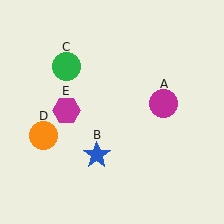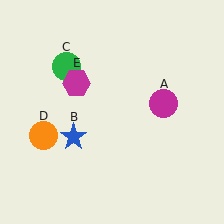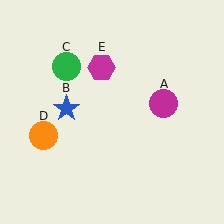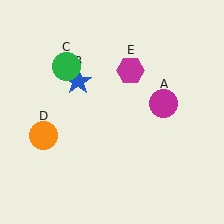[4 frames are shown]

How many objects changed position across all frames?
2 objects changed position: blue star (object B), magenta hexagon (object E).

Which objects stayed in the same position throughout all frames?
Magenta circle (object A) and green circle (object C) and orange circle (object D) remained stationary.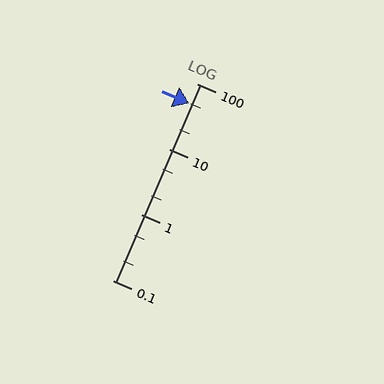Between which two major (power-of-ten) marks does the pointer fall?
The pointer is between 10 and 100.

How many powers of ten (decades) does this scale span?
The scale spans 3 decades, from 0.1 to 100.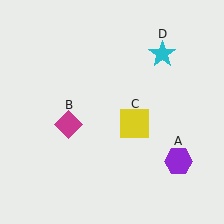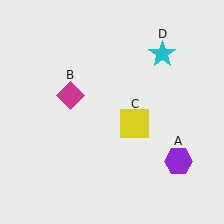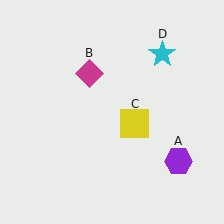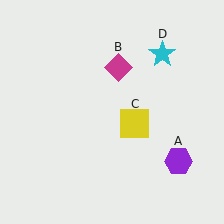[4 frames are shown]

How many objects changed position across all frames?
1 object changed position: magenta diamond (object B).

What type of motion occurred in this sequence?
The magenta diamond (object B) rotated clockwise around the center of the scene.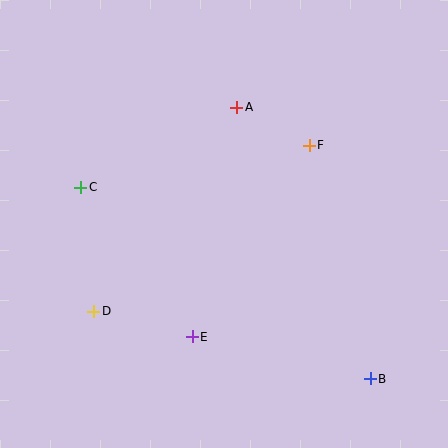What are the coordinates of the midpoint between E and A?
The midpoint between E and A is at (215, 222).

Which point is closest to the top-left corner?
Point C is closest to the top-left corner.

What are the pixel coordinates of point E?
Point E is at (192, 337).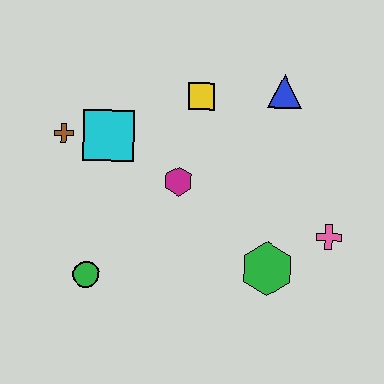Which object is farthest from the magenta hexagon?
The pink cross is farthest from the magenta hexagon.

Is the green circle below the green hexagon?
Yes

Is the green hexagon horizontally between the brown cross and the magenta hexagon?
No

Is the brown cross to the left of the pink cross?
Yes